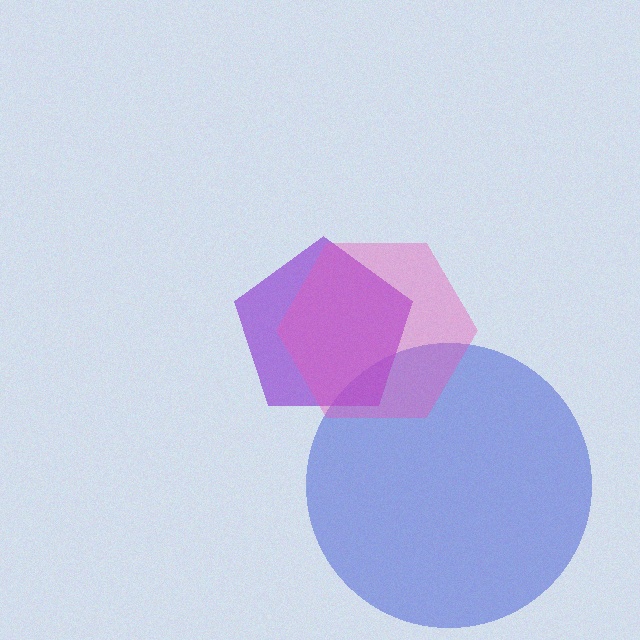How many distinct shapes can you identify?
There are 3 distinct shapes: a blue circle, a purple pentagon, a pink hexagon.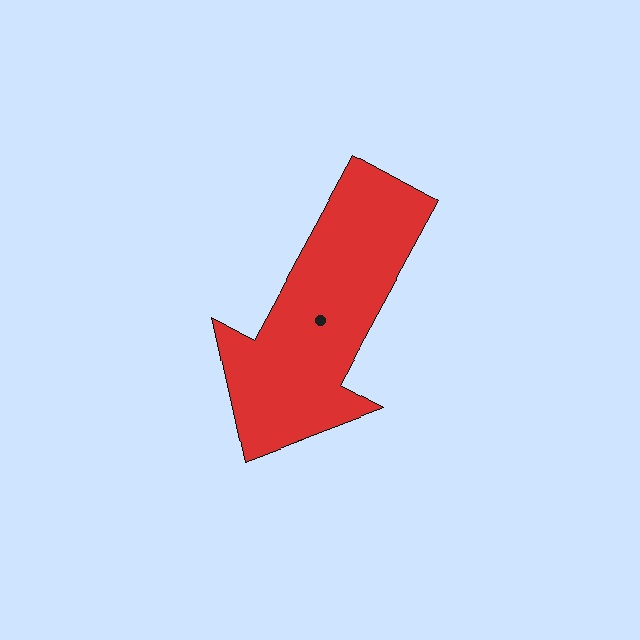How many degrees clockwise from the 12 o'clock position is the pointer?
Approximately 208 degrees.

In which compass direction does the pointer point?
Southwest.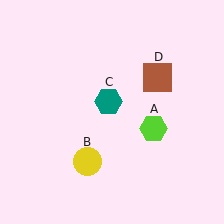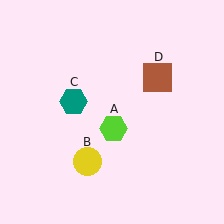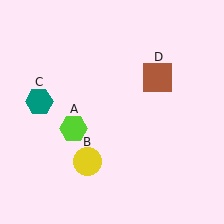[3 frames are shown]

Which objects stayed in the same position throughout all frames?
Yellow circle (object B) and brown square (object D) remained stationary.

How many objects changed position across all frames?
2 objects changed position: lime hexagon (object A), teal hexagon (object C).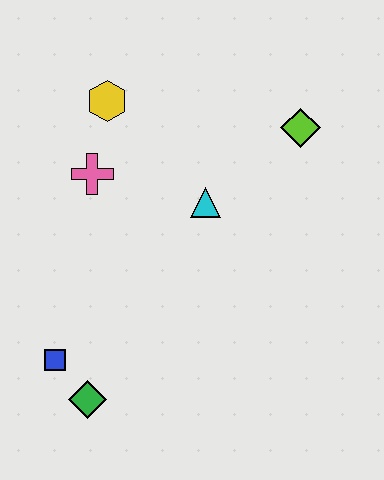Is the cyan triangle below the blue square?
No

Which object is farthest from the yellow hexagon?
The green diamond is farthest from the yellow hexagon.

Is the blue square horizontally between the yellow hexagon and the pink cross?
No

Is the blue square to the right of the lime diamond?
No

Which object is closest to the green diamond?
The blue square is closest to the green diamond.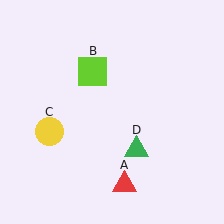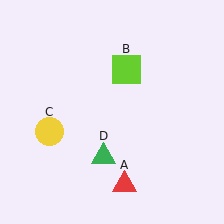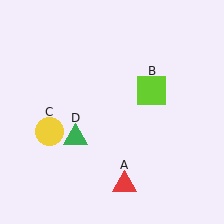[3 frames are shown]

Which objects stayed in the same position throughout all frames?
Red triangle (object A) and yellow circle (object C) remained stationary.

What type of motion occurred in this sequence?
The lime square (object B), green triangle (object D) rotated clockwise around the center of the scene.